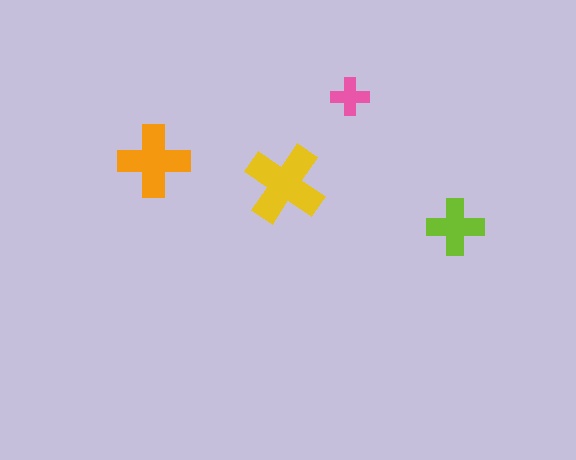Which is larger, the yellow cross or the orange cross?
The yellow one.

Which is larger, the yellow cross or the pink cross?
The yellow one.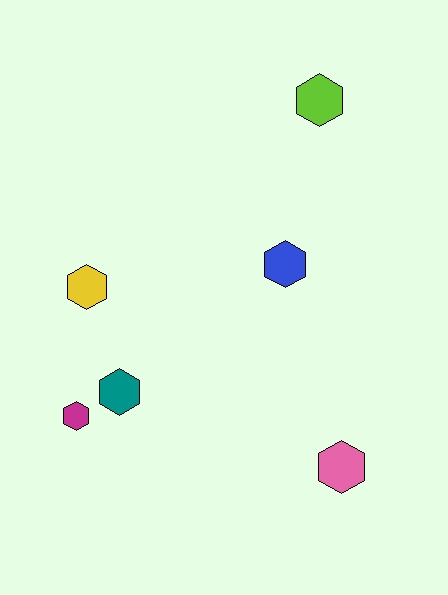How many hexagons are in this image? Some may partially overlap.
There are 6 hexagons.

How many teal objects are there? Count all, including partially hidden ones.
There is 1 teal object.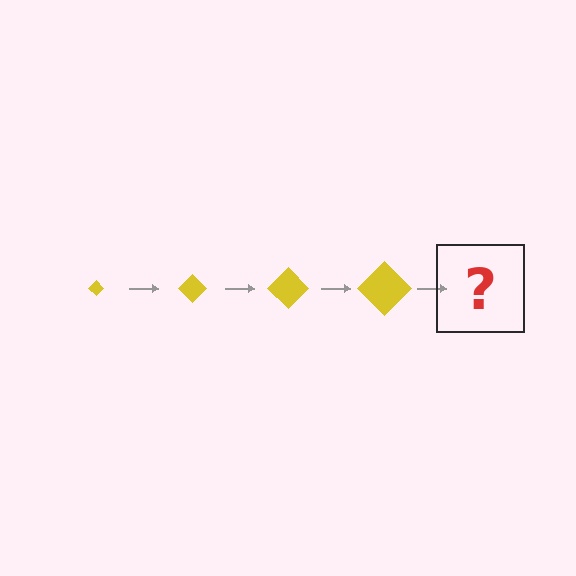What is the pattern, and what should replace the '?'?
The pattern is that the diamond gets progressively larger each step. The '?' should be a yellow diamond, larger than the previous one.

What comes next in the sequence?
The next element should be a yellow diamond, larger than the previous one.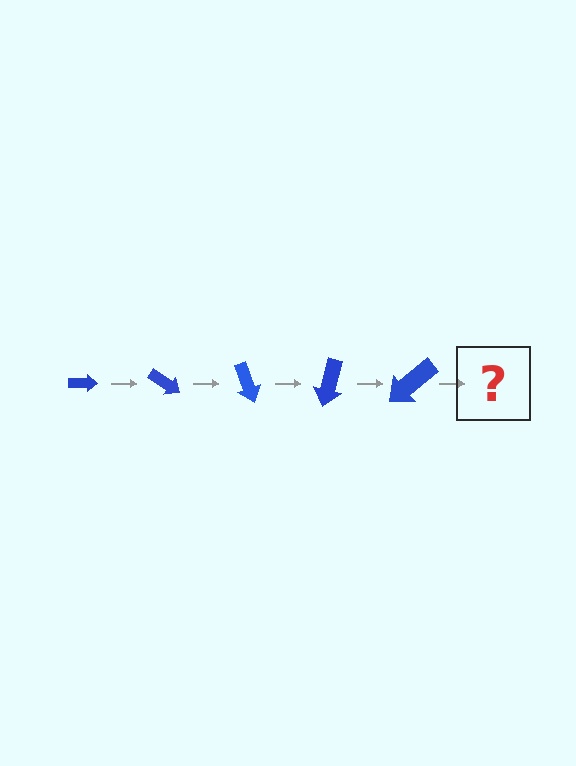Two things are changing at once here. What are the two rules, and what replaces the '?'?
The two rules are that the arrow grows larger each step and it rotates 35 degrees each step. The '?' should be an arrow, larger than the previous one and rotated 175 degrees from the start.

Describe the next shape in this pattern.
It should be an arrow, larger than the previous one and rotated 175 degrees from the start.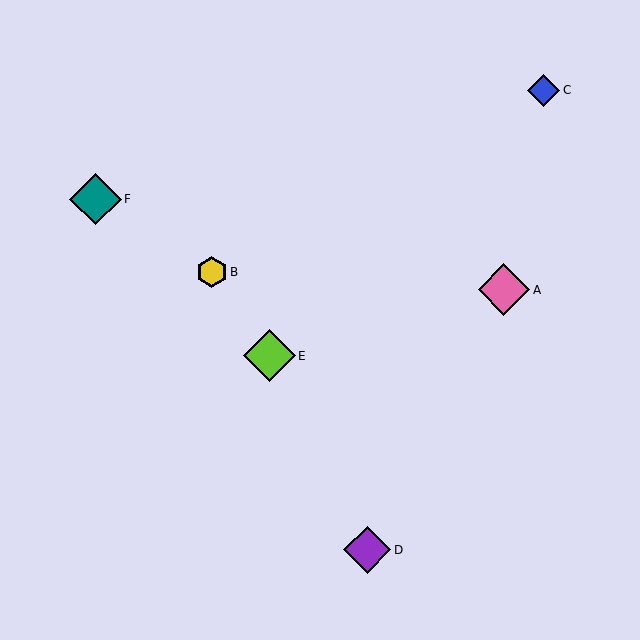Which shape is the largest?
The teal diamond (labeled F) is the largest.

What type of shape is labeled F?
Shape F is a teal diamond.